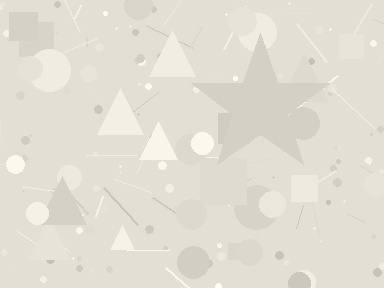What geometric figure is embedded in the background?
A star is embedded in the background.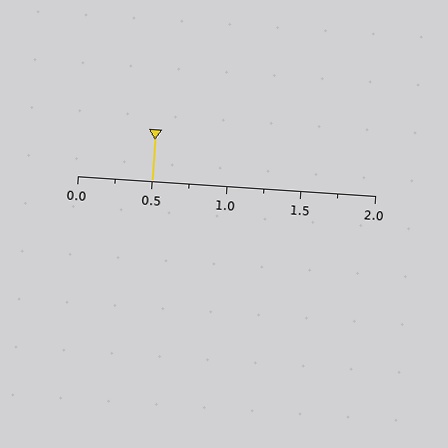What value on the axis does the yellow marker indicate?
The marker indicates approximately 0.5.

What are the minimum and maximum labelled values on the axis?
The axis runs from 0.0 to 2.0.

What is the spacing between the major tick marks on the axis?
The major ticks are spaced 0.5 apart.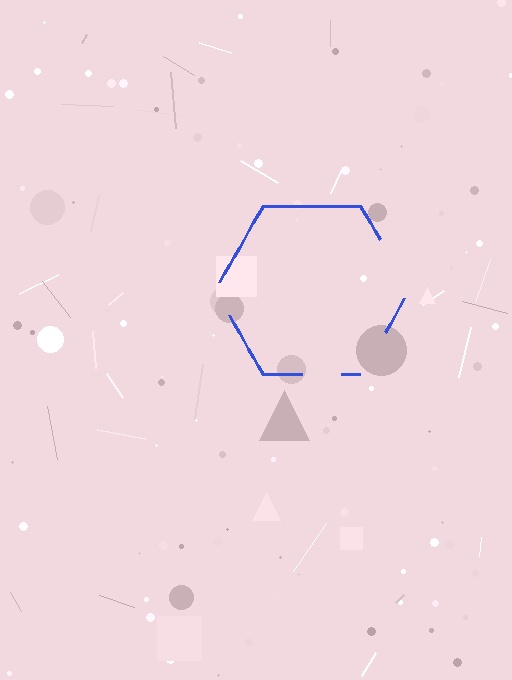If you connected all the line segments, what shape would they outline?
They would outline a hexagon.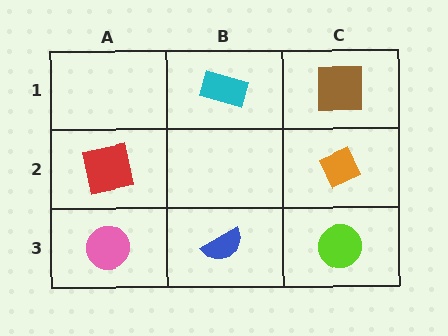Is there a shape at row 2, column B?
No, that cell is empty.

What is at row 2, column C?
An orange diamond.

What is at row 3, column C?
A lime circle.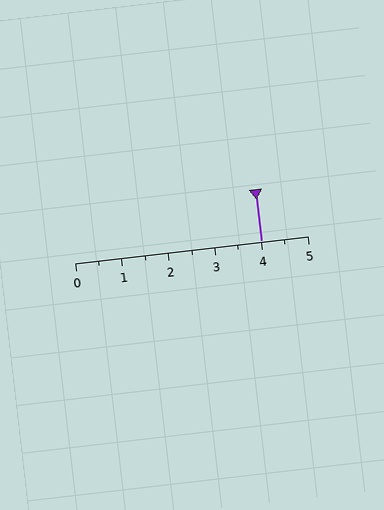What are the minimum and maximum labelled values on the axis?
The axis runs from 0 to 5.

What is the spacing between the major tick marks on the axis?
The major ticks are spaced 1 apart.